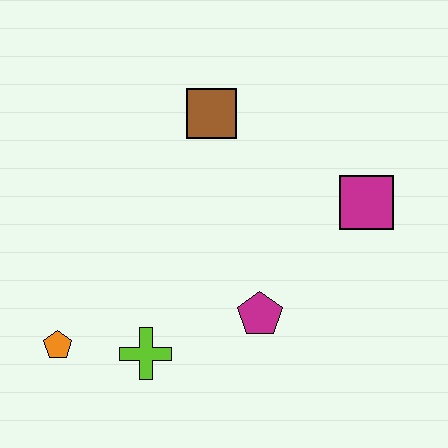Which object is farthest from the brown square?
The orange pentagon is farthest from the brown square.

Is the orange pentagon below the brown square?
Yes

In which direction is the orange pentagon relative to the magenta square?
The orange pentagon is to the left of the magenta square.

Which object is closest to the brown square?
The magenta square is closest to the brown square.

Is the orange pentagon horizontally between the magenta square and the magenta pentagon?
No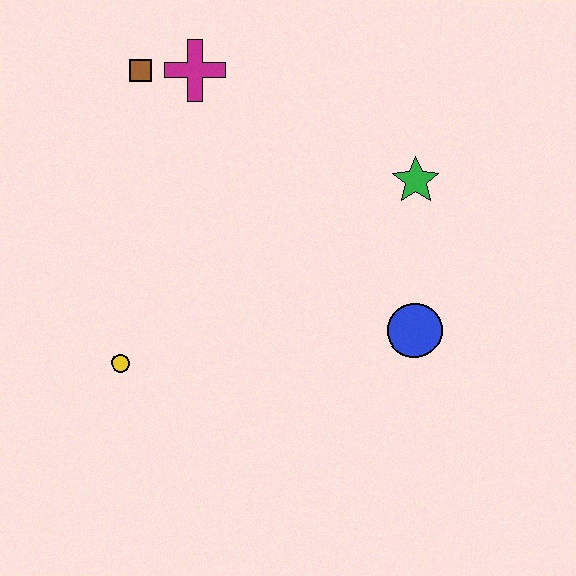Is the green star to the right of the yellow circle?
Yes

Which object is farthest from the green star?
The yellow circle is farthest from the green star.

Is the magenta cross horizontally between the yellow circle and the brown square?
No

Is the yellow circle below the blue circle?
Yes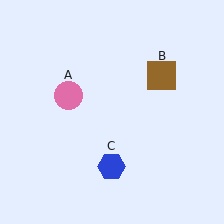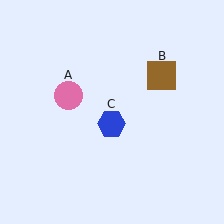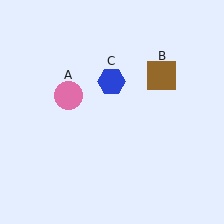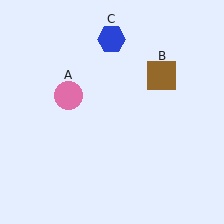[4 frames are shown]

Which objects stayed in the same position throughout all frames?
Pink circle (object A) and brown square (object B) remained stationary.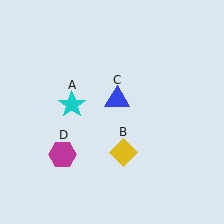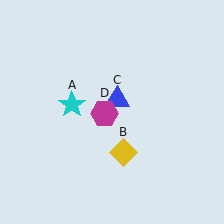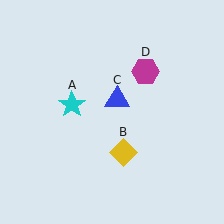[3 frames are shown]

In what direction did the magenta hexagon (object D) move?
The magenta hexagon (object D) moved up and to the right.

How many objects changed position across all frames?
1 object changed position: magenta hexagon (object D).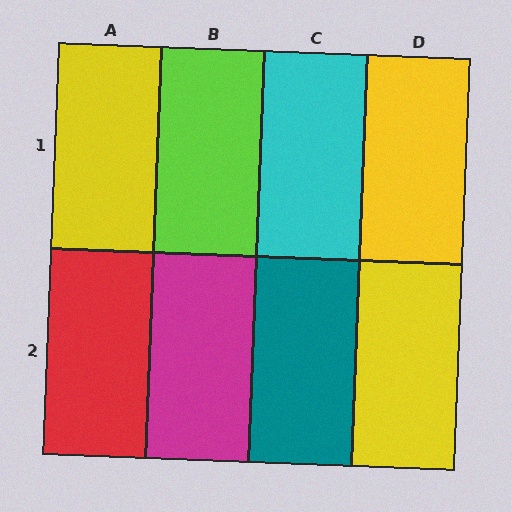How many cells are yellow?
3 cells are yellow.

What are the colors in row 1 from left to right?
Yellow, lime, cyan, yellow.